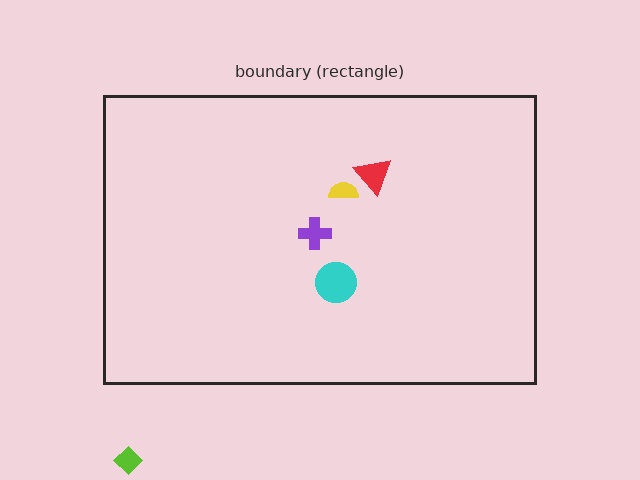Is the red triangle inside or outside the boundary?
Inside.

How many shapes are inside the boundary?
4 inside, 1 outside.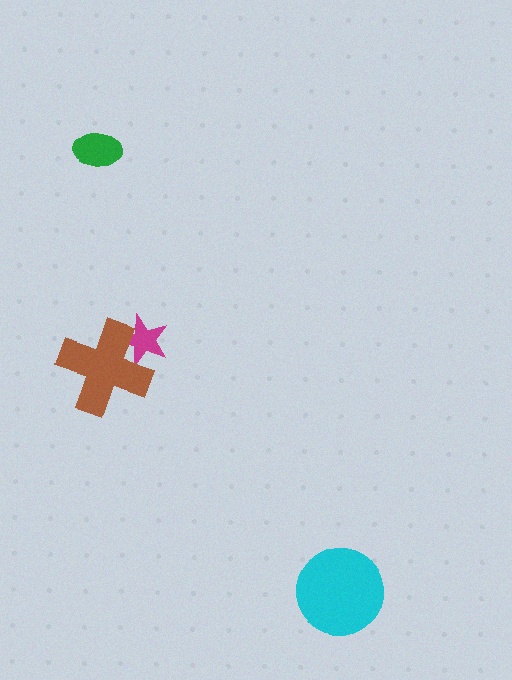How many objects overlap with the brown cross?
1 object overlaps with the brown cross.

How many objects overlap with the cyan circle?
0 objects overlap with the cyan circle.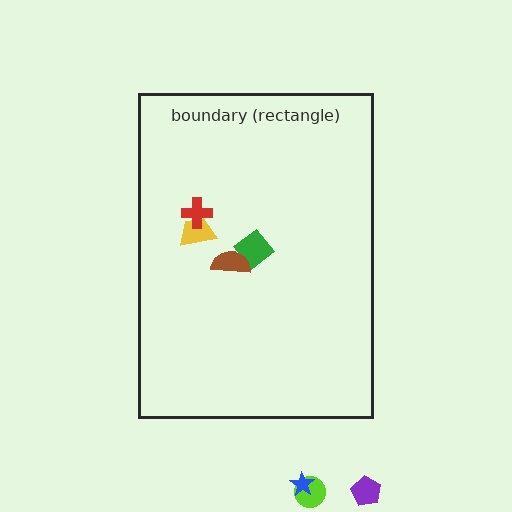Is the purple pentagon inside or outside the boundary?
Outside.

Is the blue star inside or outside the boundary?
Outside.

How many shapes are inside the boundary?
4 inside, 3 outside.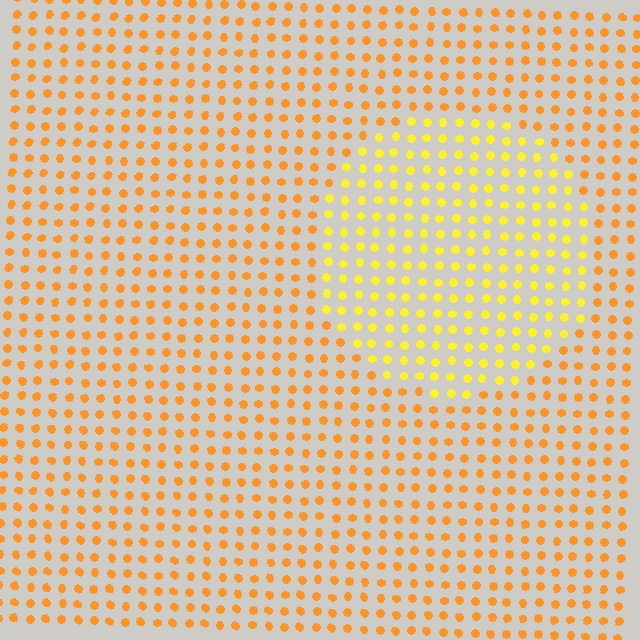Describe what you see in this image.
The image is filled with small orange elements in a uniform arrangement. A circle-shaped region is visible where the elements are tinted to a slightly different hue, forming a subtle color boundary.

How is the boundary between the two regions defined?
The boundary is defined purely by a slight shift in hue (about 26 degrees). Spacing, size, and orientation are identical on both sides.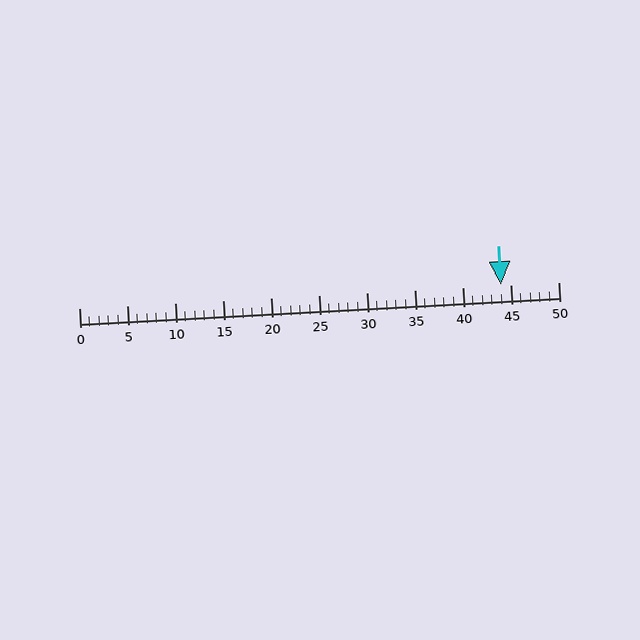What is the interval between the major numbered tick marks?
The major tick marks are spaced 5 units apart.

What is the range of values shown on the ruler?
The ruler shows values from 0 to 50.